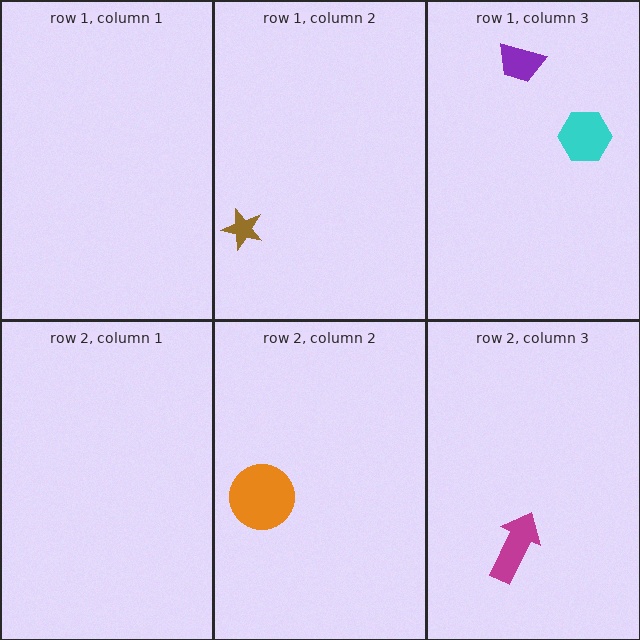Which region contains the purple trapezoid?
The row 1, column 3 region.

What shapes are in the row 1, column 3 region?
The cyan hexagon, the purple trapezoid.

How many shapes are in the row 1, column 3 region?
2.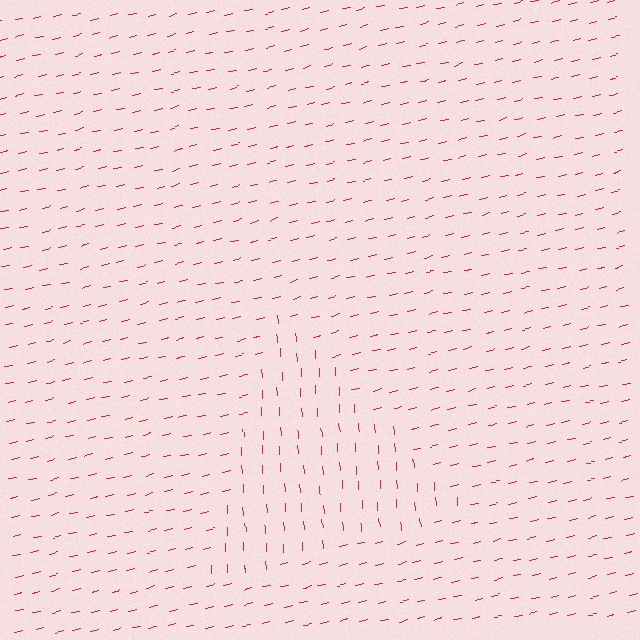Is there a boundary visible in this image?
Yes, there is a texture boundary formed by a change in line orientation.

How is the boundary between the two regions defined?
The boundary is defined purely by a change in line orientation (approximately 80 degrees difference). All lines are the same color and thickness.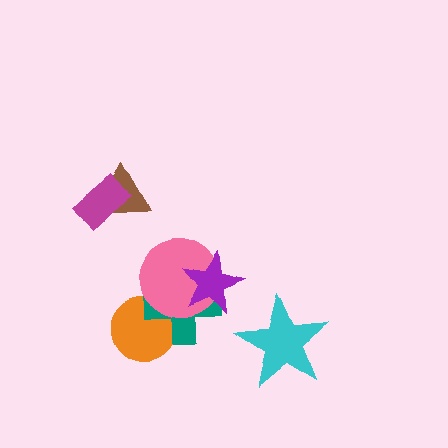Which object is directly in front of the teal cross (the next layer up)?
The pink circle is directly in front of the teal cross.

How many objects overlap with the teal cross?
3 objects overlap with the teal cross.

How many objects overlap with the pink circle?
3 objects overlap with the pink circle.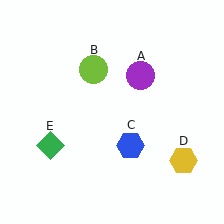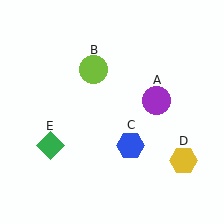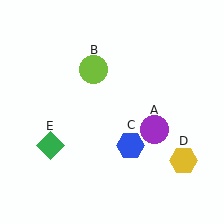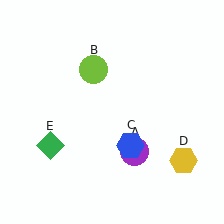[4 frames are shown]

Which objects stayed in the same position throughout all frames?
Lime circle (object B) and blue hexagon (object C) and yellow hexagon (object D) and green diamond (object E) remained stationary.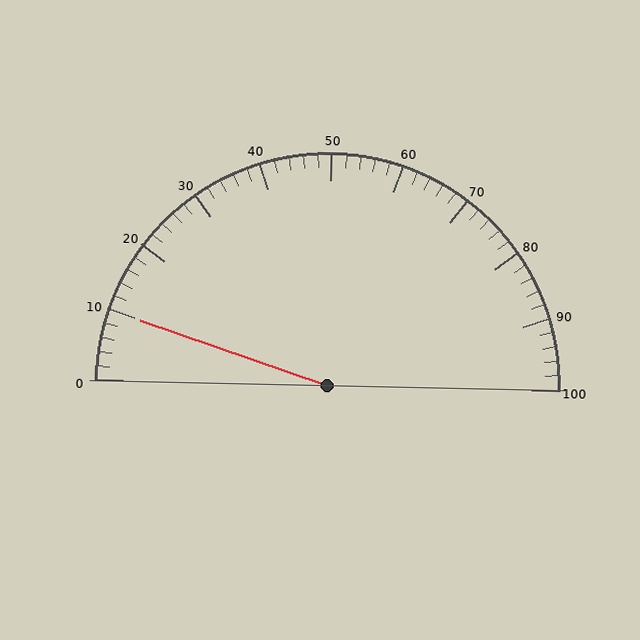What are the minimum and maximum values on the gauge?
The gauge ranges from 0 to 100.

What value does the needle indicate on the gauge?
The needle indicates approximately 10.